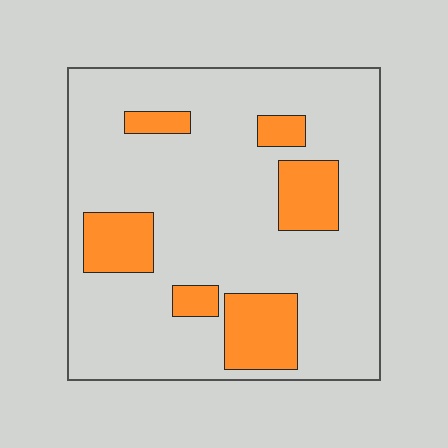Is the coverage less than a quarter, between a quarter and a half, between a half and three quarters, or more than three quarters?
Less than a quarter.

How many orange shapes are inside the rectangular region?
6.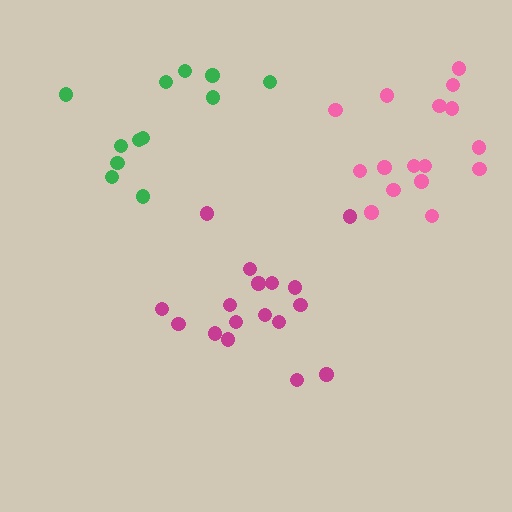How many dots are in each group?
Group 1: 12 dots, Group 2: 17 dots, Group 3: 16 dots (45 total).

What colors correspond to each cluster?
The clusters are colored: green, magenta, pink.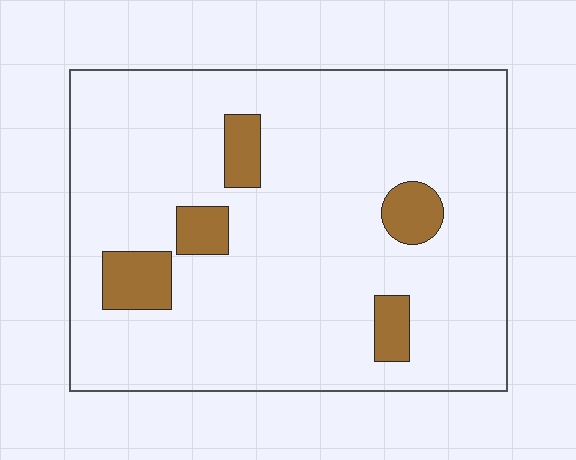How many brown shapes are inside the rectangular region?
5.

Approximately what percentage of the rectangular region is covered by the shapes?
Approximately 10%.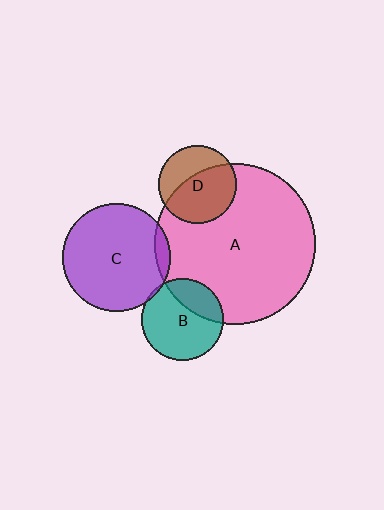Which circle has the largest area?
Circle A (pink).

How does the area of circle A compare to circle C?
Approximately 2.2 times.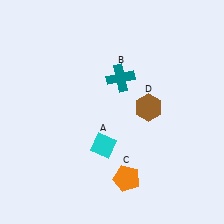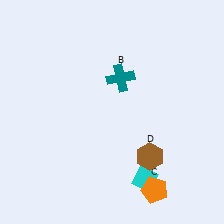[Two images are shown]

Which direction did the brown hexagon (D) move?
The brown hexagon (D) moved down.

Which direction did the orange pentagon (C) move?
The orange pentagon (C) moved right.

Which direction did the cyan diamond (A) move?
The cyan diamond (A) moved right.